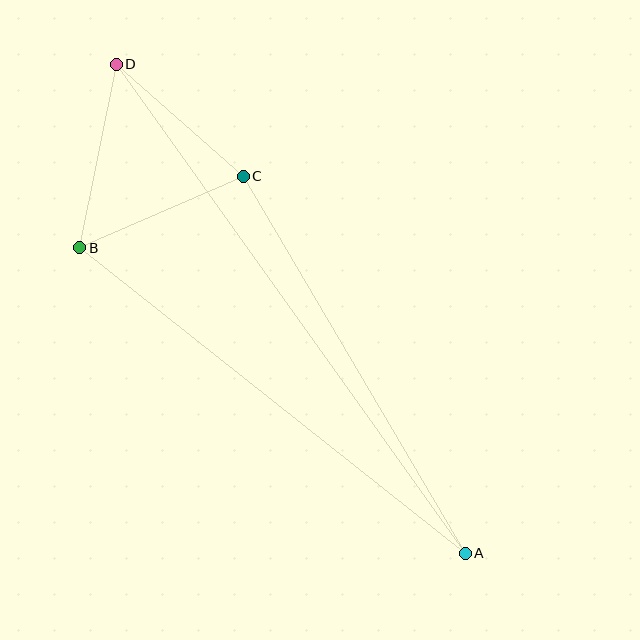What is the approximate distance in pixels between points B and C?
The distance between B and C is approximately 178 pixels.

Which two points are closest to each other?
Points C and D are closest to each other.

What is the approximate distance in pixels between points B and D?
The distance between B and D is approximately 187 pixels.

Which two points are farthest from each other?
Points A and D are farthest from each other.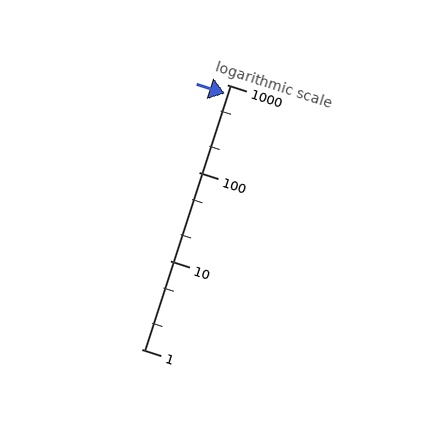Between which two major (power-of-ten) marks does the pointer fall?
The pointer is between 100 and 1000.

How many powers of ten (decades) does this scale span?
The scale spans 3 decades, from 1 to 1000.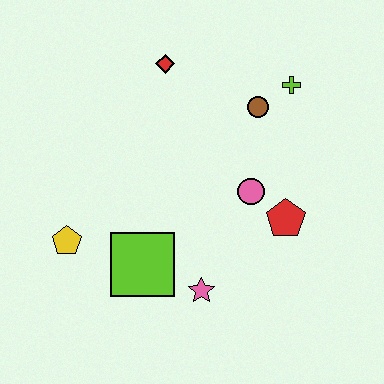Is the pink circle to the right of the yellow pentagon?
Yes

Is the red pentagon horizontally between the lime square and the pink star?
No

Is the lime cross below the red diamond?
Yes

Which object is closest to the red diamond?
The brown circle is closest to the red diamond.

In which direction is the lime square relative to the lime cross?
The lime square is below the lime cross.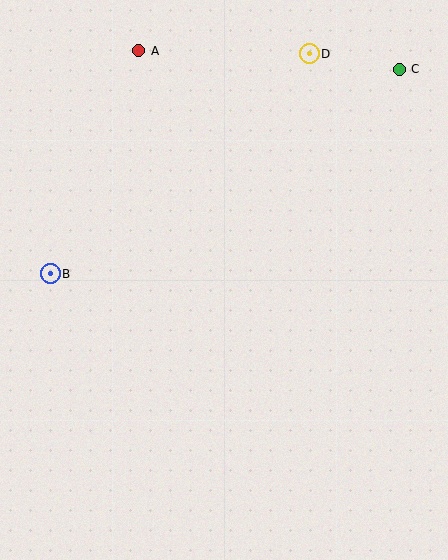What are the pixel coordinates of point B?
Point B is at (50, 274).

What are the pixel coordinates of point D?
Point D is at (309, 54).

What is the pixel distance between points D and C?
The distance between D and C is 91 pixels.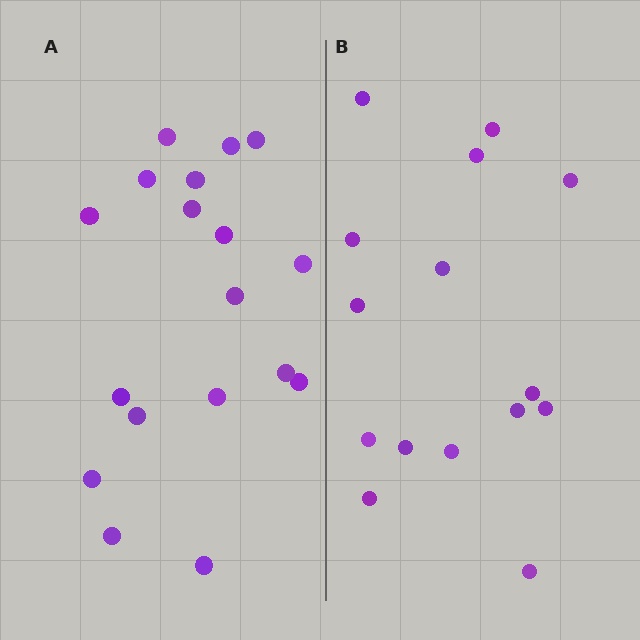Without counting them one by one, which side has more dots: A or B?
Region A (the left region) has more dots.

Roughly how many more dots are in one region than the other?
Region A has just a few more — roughly 2 or 3 more dots than region B.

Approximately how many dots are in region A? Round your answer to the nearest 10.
About 20 dots. (The exact count is 18, which rounds to 20.)